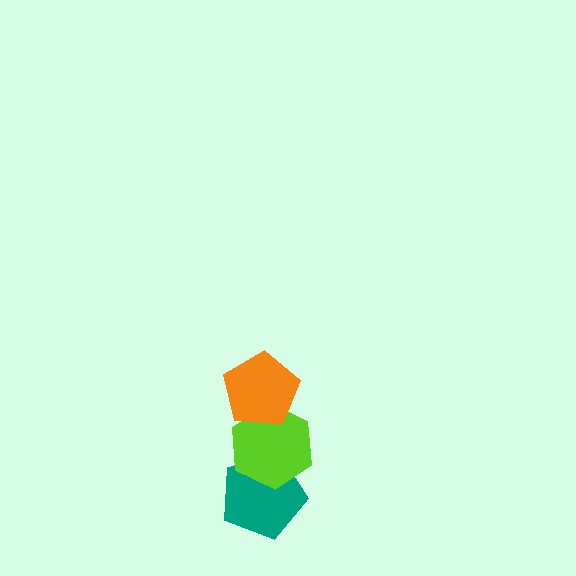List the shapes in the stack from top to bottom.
From top to bottom: the orange pentagon, the lime hexagon, the teal pentagon.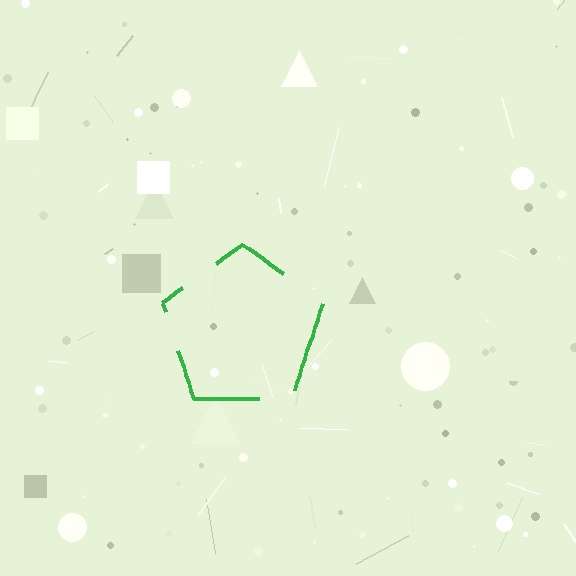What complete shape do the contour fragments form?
The contour fragments form a pentagon.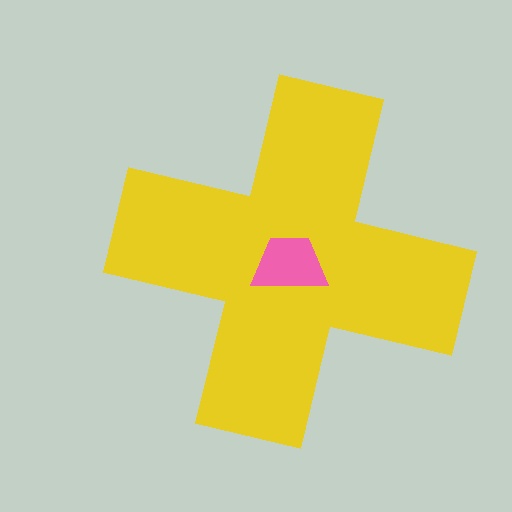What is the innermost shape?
The pink trapezoid.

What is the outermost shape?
The yellow cross.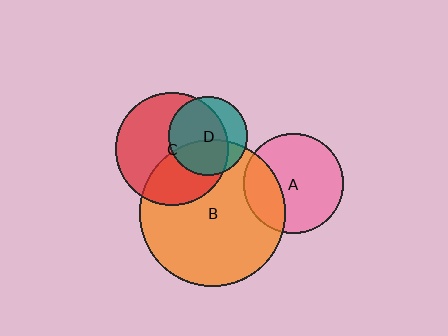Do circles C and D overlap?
Yes.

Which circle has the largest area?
Circle B (orange).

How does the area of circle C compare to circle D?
Approximately 2.1 times.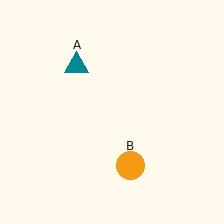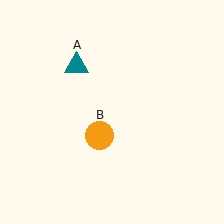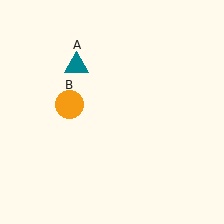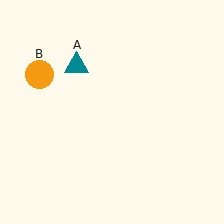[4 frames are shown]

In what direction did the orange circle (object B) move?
The orange circle (object B) moved up and to the left.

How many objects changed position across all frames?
1 object changed position: orange circle (object B).